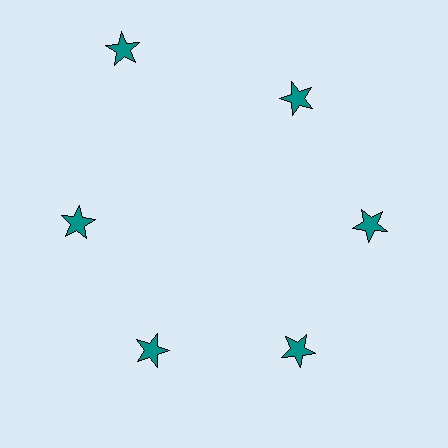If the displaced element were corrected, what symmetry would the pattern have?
It would have 6-fold rotational symmetry — the pattern would map onto itself every 60 degrees.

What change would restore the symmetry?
The symmetry would be restored by moving it inward, back onto the ring so that all 6 stars sit at equal angles and equal distance from the center.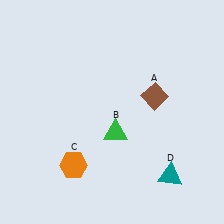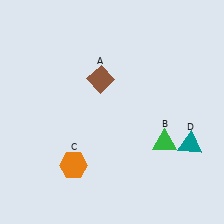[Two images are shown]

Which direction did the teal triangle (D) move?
The teal triangle (D) moved up.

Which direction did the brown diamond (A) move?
The brown diamond (A) moved left.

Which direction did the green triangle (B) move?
The green triangle (B) moved right.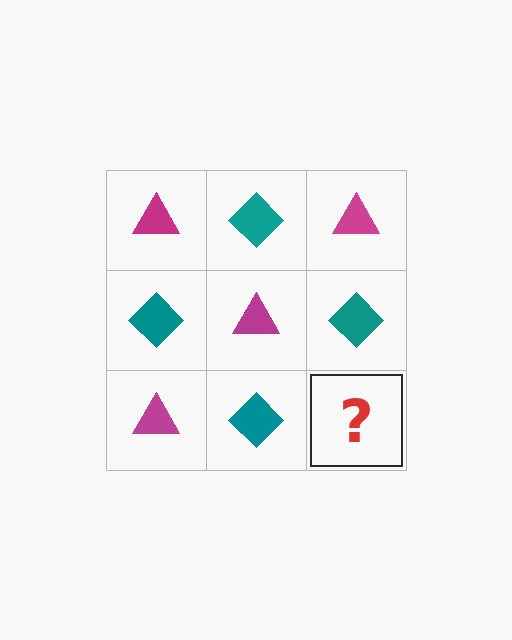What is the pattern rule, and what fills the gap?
The rule is that it alternates magenta triangle and teal diamond in a checkerboard pattern. The gap should be filled with a magenta triangle.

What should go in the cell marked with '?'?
The missing cell should contain a magenta triangle.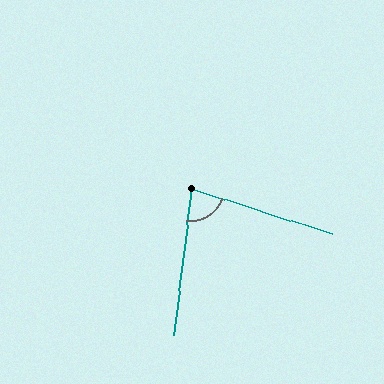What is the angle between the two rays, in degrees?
Approximately 79 degrees.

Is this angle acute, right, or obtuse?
It is acute.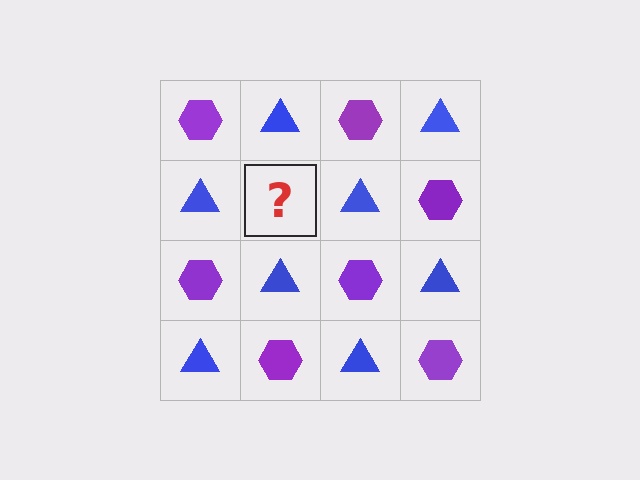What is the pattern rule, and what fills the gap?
The rule is that it alternates purple hexagon and blue triangle in a checkerboard pattern. The gap should be filled with a purple hexagon.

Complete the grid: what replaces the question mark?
The question mark should be replaced with a purple hexagon.